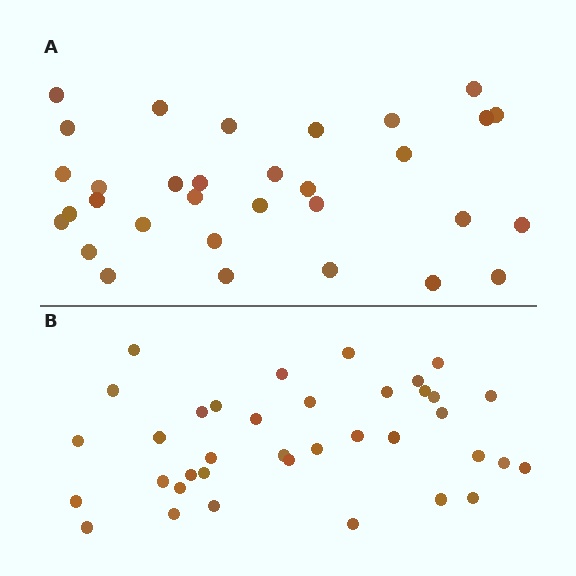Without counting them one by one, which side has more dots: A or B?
Region B (the bottom region) has more dots.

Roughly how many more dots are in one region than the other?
Region B has about 5 more dots than region A.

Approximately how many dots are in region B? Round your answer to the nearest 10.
About 40 dots. (The exact count is 37, which rounds to 40.)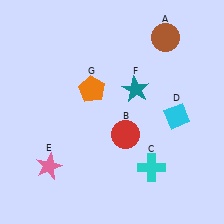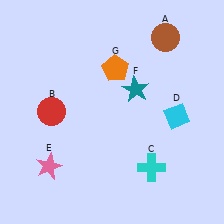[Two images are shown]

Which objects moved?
The objects that moved are: the red circle (B), the orange pentagon (G).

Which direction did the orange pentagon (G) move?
The orange pentagon (G) moved right.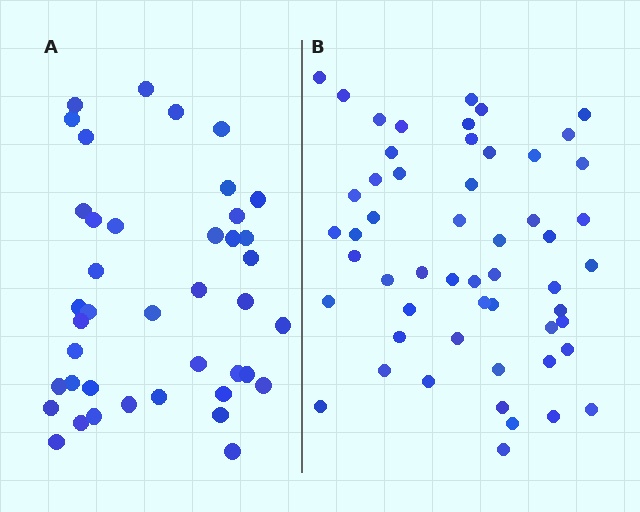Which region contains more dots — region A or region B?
Region B (the right region) has more dots.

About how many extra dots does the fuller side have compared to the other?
Region B has approximately 15 more dots than region A.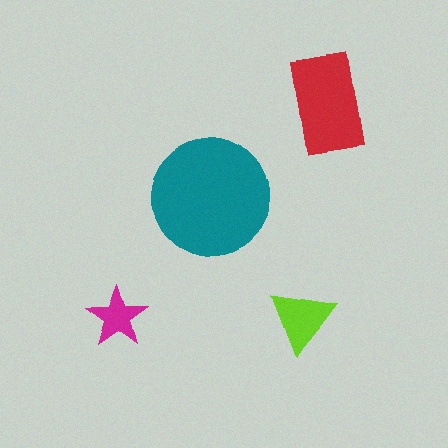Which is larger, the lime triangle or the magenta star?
The lime triangle.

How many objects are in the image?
There are 4 objects in the image.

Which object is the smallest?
The magenta star.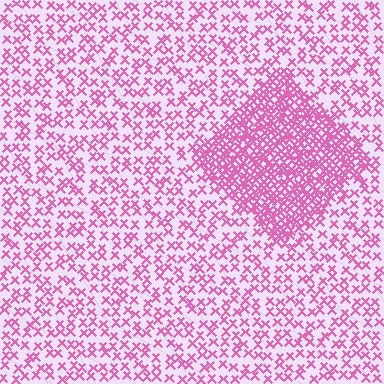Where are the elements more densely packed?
The elements are more densely packed inside the diamond boundary.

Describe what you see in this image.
The image contains small pink elements arranged at two different densities. A diamond-shaped region is visible where the elements are more densely packed than the surrounding area.